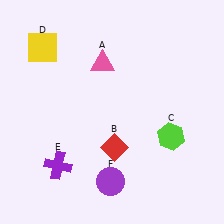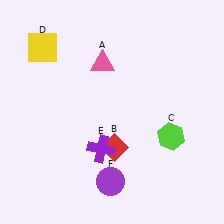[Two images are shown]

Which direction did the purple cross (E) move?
The purple cross (E) moved right.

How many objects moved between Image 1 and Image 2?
1 object moved between the two images.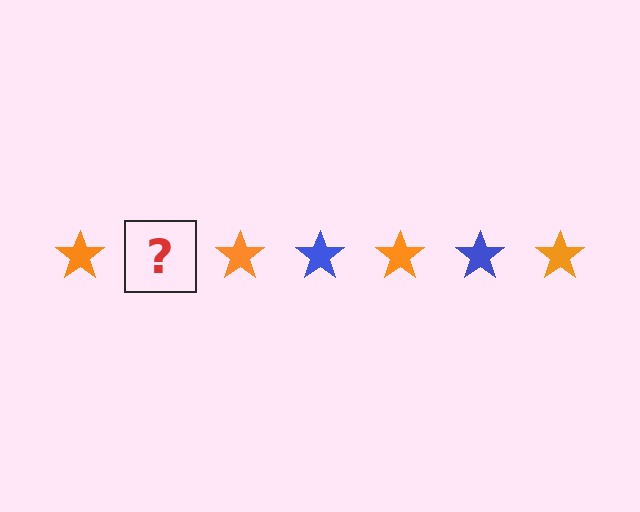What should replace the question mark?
The question mark should be replaced with a blue star.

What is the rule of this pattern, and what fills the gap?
The rule is that the pattern cycles through orange, blue stars. The gap should be filled with a blue star.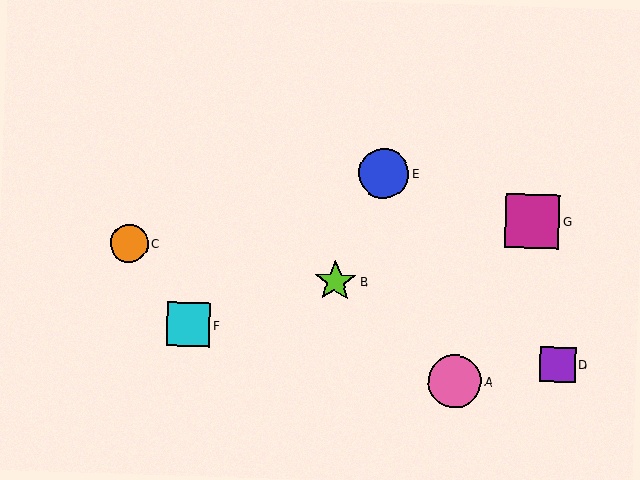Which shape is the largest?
The magenta square (labeled G) is the largest.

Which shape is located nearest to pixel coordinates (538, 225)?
The magenta square (labeled G) at (532, 221) is nearest to that location.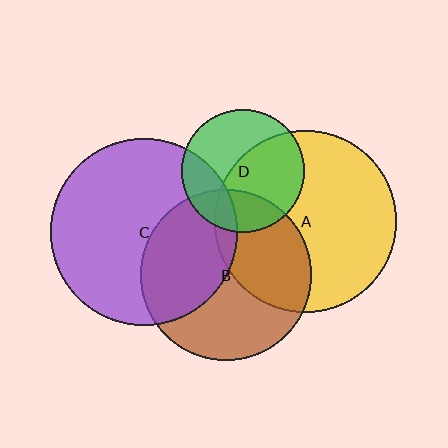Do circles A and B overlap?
Yes.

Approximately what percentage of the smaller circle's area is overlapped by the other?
Approximately 35%.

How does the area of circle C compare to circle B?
Approximately 1.2 times.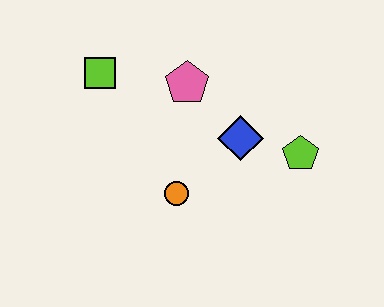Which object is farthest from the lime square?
The lime pentagon is farthest from the lime square.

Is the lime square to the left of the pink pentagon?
Yes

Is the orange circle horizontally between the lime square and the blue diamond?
Yes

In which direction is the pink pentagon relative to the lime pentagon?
The pink pentagon is to the left of the lime pentagon.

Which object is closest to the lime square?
The pink pentagon is closest to the lime square.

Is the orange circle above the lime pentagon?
No